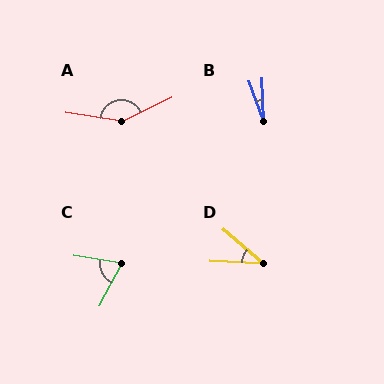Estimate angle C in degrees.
Approximately 71 degrees.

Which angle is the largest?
A, at approximately 146 degrees.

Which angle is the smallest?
B, at approximately 18 degrees.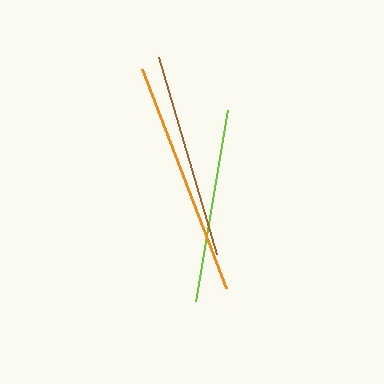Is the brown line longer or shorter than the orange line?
The orange line is longer than the brown line.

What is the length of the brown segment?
The brown segment is approximately 205 pixels long.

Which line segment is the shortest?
The lime line is the shortest at approximately 193 pixels.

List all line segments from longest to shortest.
From longest to shortest: orange, brown, lime.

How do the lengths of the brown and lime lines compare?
The brown and lime lines are approximately the same length.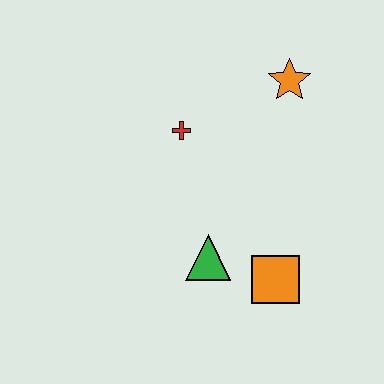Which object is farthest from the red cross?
The orange square is farthest from the red cross.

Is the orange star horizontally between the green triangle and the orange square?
No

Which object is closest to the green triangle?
The orange square is closest to the green triangle.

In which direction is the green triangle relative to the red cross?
The green triangle is below the red cross.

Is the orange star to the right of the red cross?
Yes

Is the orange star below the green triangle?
No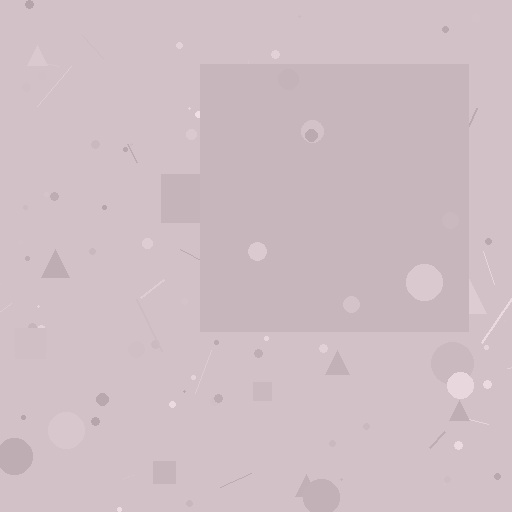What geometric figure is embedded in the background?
A square is embedded in the background.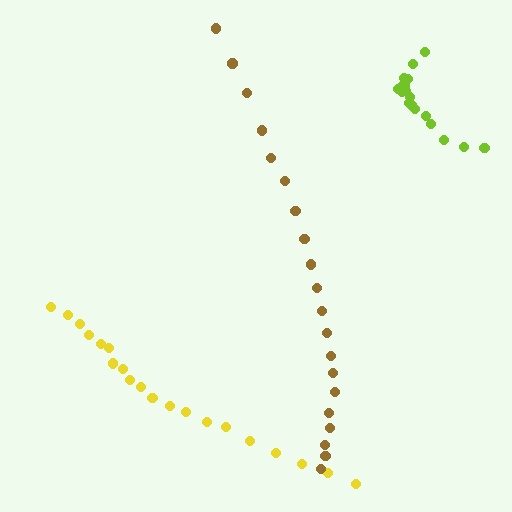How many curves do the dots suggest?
There are 3 distinct paths.